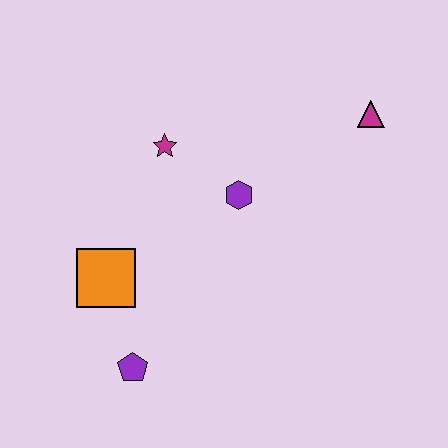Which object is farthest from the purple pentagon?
The magenta triangle is farthest from the purple pentagon.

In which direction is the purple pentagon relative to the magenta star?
The purple pentagon is below the magenta star.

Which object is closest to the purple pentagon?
The orange square is closest to the purple pentagon.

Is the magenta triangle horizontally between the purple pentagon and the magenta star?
No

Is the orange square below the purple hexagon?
Yes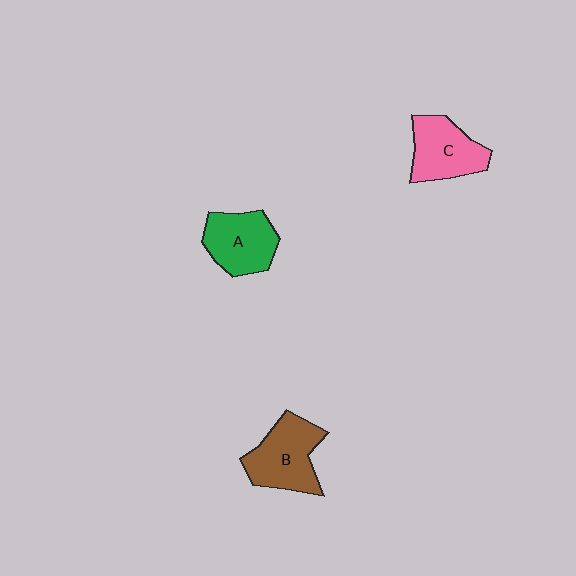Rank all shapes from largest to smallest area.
From largest to smallest: B (brown), C (pink), A (green).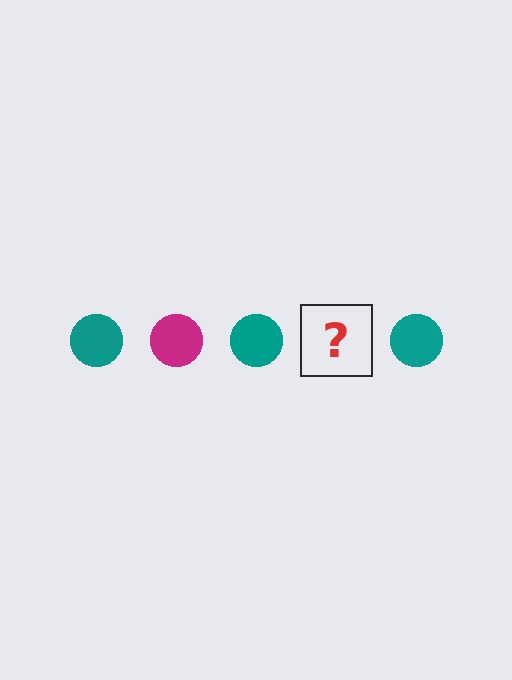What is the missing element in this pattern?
The missing element is a magenta circle.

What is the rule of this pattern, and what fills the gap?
The rule is that the pattern cycles through teal, magenta circles. The gap should be filled with a magenta circle.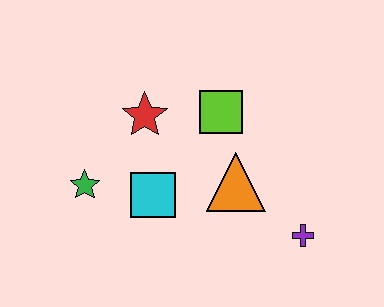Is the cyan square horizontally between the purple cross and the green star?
Yes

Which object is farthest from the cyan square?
The purple cross is farthest from the cyan square.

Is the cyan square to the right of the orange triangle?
No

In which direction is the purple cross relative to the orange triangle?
The purple cross is to the right of the orange triangle.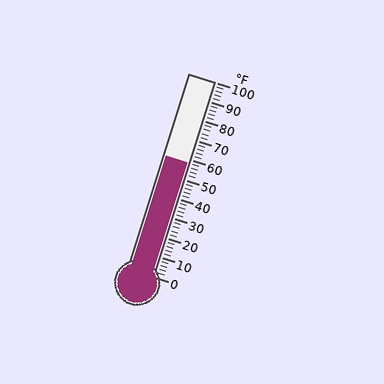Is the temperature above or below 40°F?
The temperature is above 40°F.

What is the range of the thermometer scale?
The thermometer scale ranges from 0°F to 100°F.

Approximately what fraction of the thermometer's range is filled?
The thermometer is filled to approximately 60% of its range.